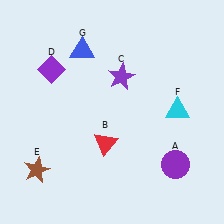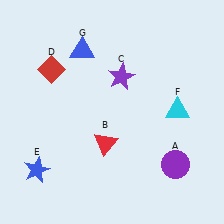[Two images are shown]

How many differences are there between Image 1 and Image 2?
There are 2 differences between the two images.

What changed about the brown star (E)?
In Image 1, E is brown. In Image 2, it changed to blue.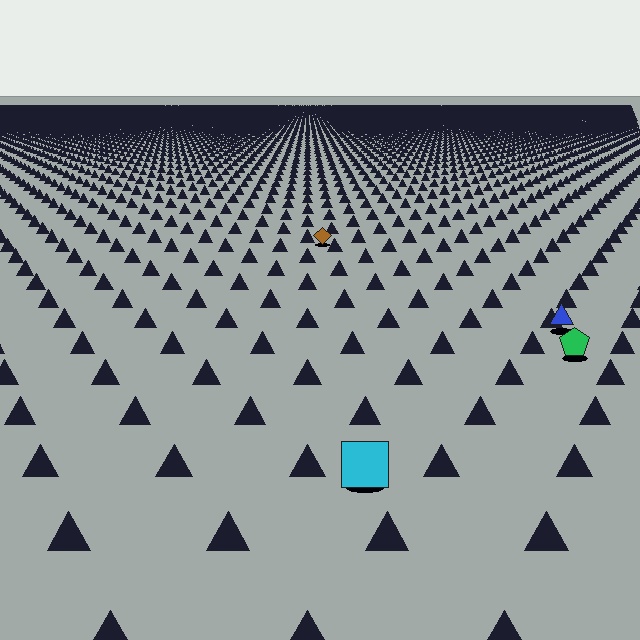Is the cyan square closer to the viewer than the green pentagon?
Yes. The cyan square is closer — you can tell from the texture gradient: the ground texture is coarser near it.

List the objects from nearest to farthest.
From nearest to farthest: the cyan square, the green pentagon, the blue triangle, the brown diamond.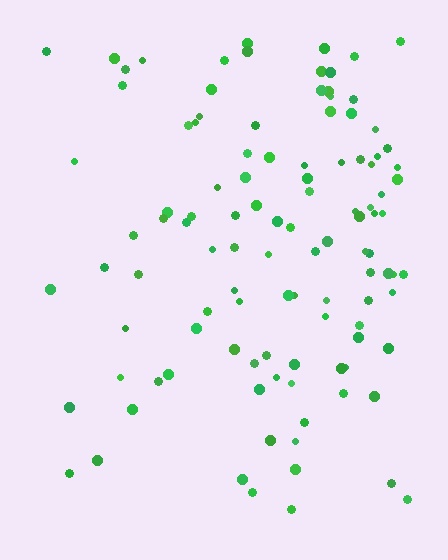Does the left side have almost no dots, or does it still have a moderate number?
Still a moderate number, just noticeably fewer than the right.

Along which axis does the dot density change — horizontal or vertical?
Horizontal.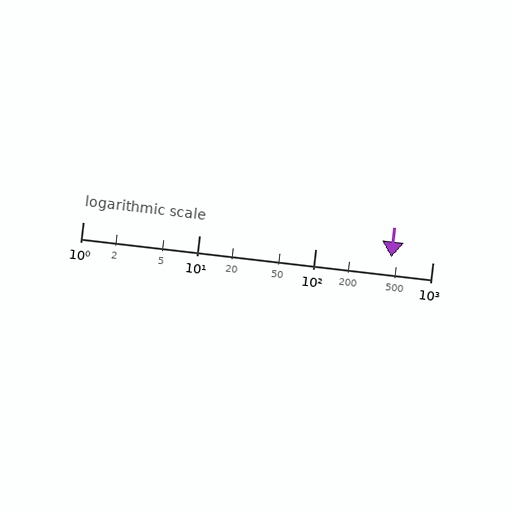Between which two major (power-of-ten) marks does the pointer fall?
The pointer is between 100 and 1000.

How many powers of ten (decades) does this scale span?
The scale spans 3 decades, from 1 to 1000.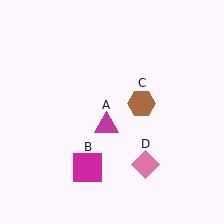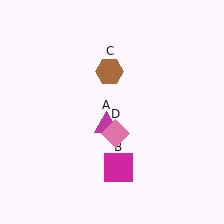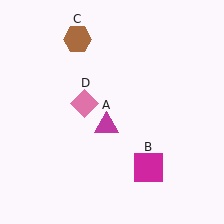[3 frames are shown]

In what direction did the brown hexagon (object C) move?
The brown hexagon (object C) moved up and to the left.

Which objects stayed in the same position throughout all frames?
Magenta triangle (object A) remained stationary.